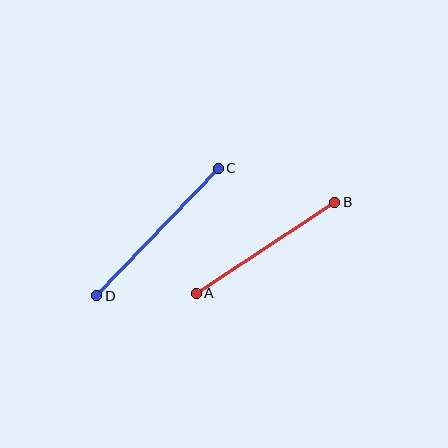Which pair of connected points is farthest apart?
Points C and D are farthest apart.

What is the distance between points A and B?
The distance is approximately 166 pixels.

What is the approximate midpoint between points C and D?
The midpoint is at approximately (158, 232) pixels.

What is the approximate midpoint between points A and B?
The midpoint is at approximately (265, 248) pixels.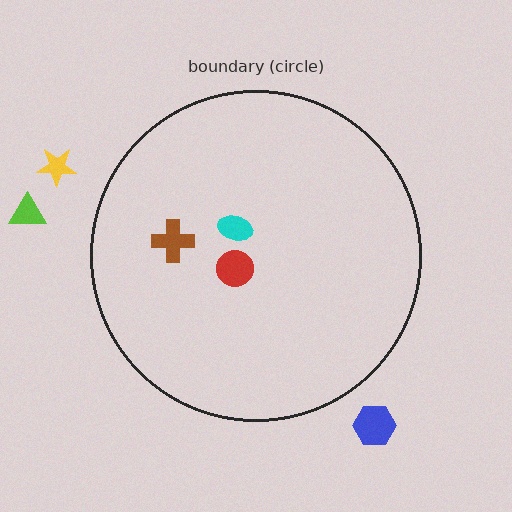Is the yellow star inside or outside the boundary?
Outside.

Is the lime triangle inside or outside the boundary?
Outside.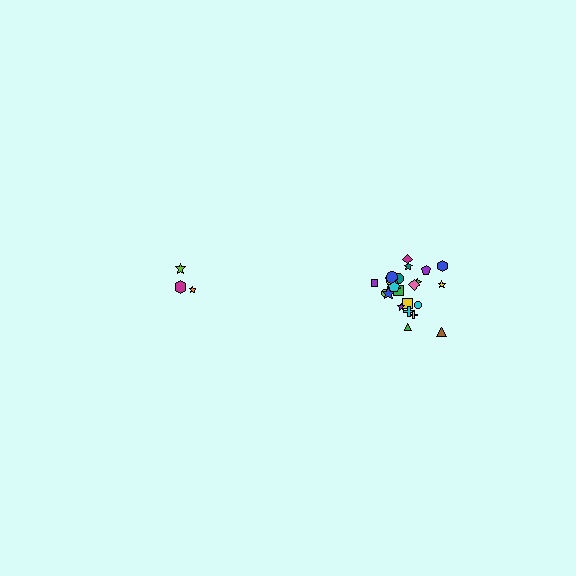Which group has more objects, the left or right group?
The right group.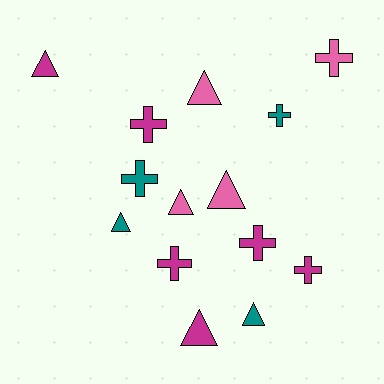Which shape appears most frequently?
Cross, with 7 objects.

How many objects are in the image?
There are 14 objects.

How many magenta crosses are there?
There are 4 magenta crosses.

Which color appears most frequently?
Magenta, with 6 objects.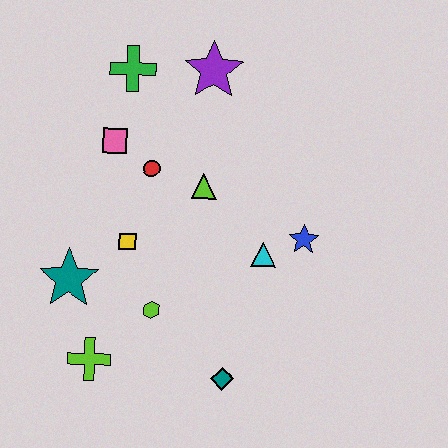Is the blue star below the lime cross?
No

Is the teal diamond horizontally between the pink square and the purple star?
No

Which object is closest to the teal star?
The yellow square is closest to the teal star.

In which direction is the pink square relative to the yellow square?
The pink square is above the yellow square.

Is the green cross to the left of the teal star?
No